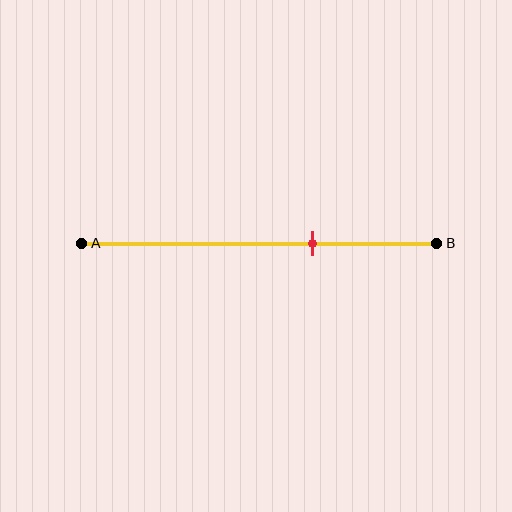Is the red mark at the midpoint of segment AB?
No, the mark is at about 65% from A, not at the 50% midpoint.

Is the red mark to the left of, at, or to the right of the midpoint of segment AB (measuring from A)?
The red mark is to the right of the midpoint of segment AB.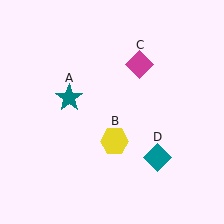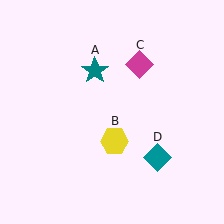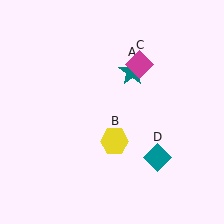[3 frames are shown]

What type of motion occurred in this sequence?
The teal star (object A) rotated clockwise around the center of the scene.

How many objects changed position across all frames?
1 object changed position: teal star (object A).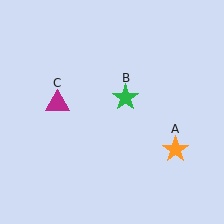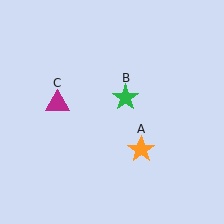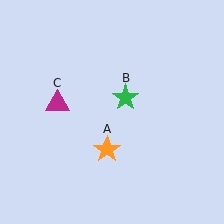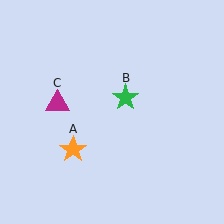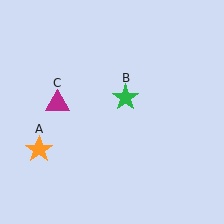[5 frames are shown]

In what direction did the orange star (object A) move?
The orange star (object A) moved left.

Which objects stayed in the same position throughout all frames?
Green star (object B) and magenta triangle (object C) remained stationary.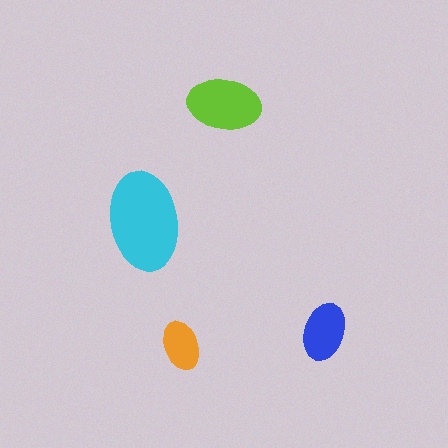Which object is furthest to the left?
The cyan ellipse is leftmost.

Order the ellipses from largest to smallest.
the cyan one, the lime one, the blue one, the orange one.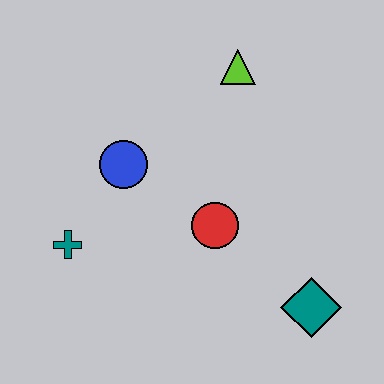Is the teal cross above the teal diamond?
Yes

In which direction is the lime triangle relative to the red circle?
The lime triangle is above the red circle.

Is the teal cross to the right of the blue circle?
No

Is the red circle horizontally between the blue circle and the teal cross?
No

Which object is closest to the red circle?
The blue circle is closest to the red circle.